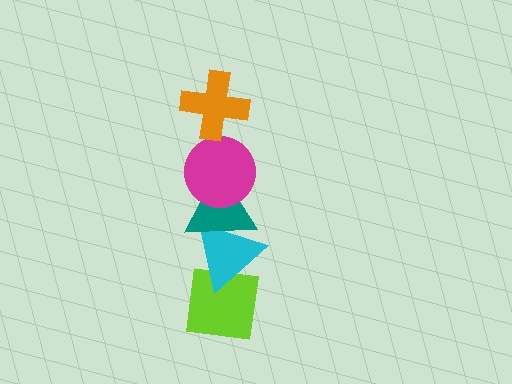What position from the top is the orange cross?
The orange cross is 1st from the top.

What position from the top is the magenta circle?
The magenta circle is 2nd from the top.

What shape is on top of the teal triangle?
The magenta circle is on top of the teal triangle.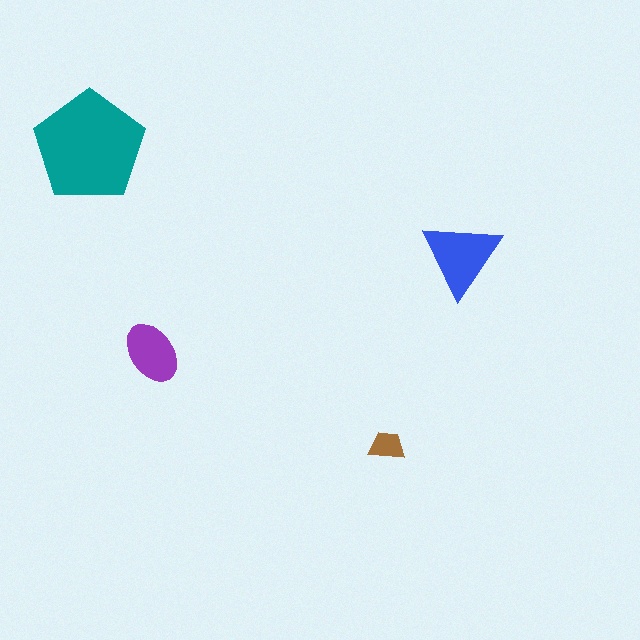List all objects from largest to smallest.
The teal pentagon, the blue triangle, the purple ellipse, the brown trapezoid.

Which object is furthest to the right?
The blue triangle is rightmost.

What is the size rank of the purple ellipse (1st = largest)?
3rd.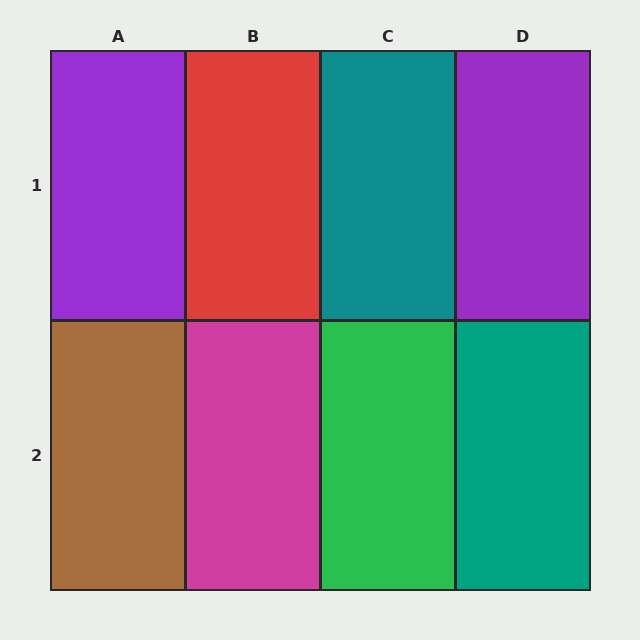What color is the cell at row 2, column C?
Green.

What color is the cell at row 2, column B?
Magenta.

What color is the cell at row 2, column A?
Brown.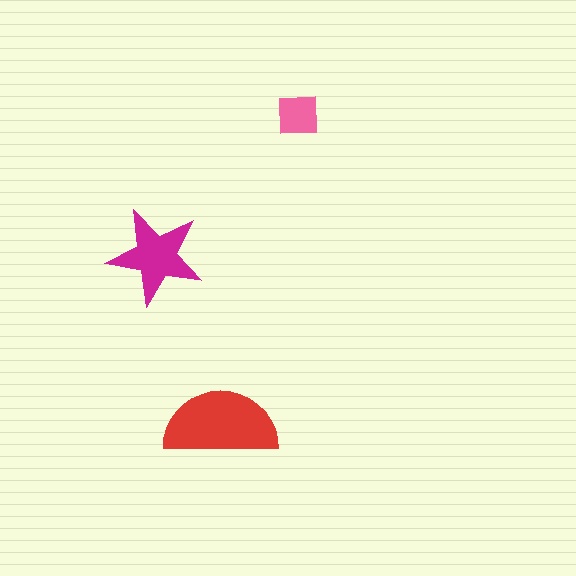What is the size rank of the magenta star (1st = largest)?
2nd.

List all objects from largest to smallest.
The red semicircle, the magenta star, the pink square.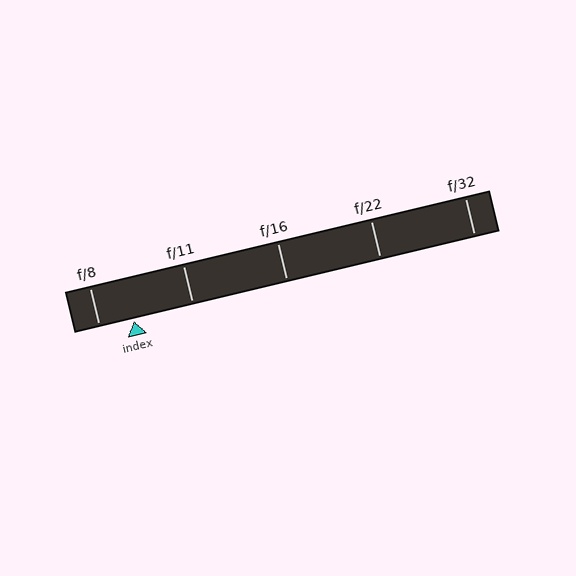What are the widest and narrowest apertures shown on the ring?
The widest aperture shown is f/8 and the narrowest is f/32.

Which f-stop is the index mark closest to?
The index mark is closest to f/8.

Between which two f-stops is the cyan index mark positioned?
The index mark is between f/8 and f/11.